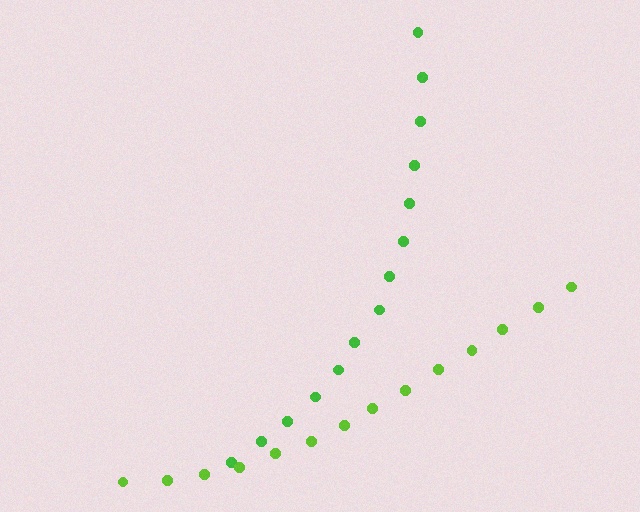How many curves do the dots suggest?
There are 2 distinct paths.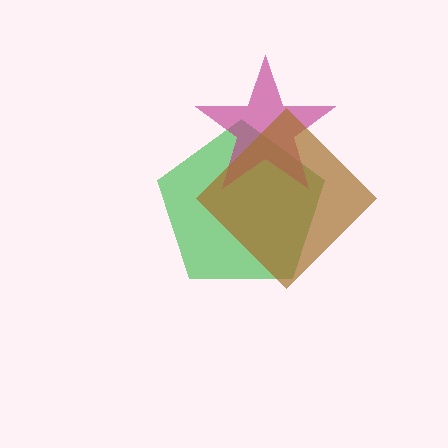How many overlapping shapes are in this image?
There are 3 overlapping shapes in the image.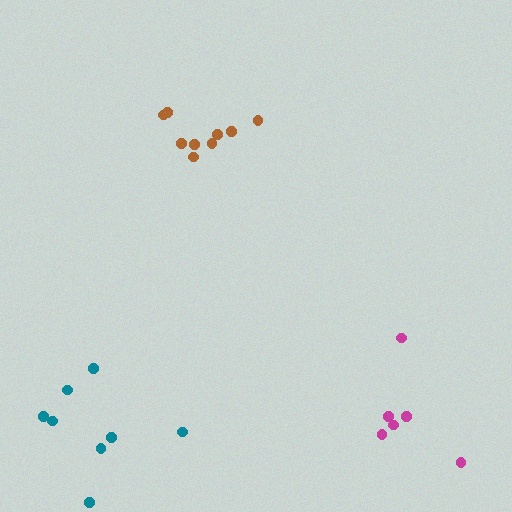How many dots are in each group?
Group 1: 8 dots, Group 2: 9 dots, Group 3: 6 dots (23 total).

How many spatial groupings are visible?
There are 3 spatial groupings.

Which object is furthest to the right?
The magenta cluster is rightmost.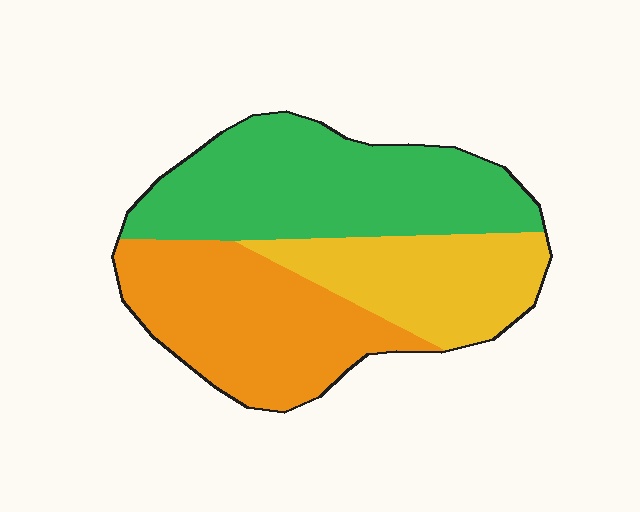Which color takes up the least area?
Yellow, at roughly 25%.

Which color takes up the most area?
Green, at roughly 40%.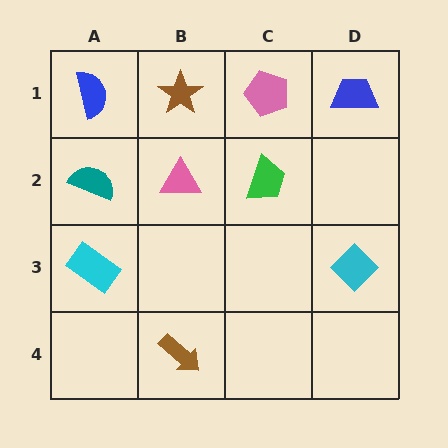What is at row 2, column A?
A teal semicircle.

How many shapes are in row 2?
3 shapes.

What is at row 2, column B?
A pink triangle.